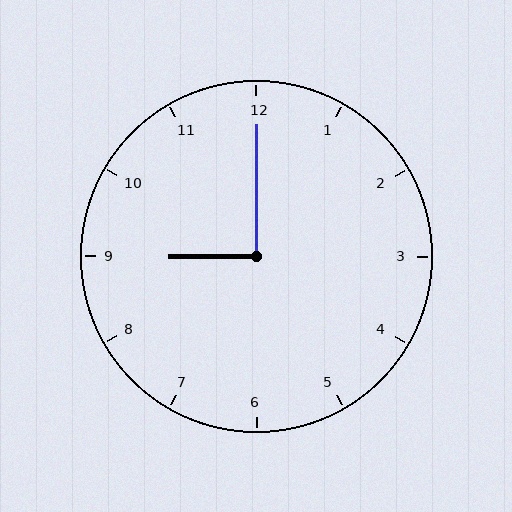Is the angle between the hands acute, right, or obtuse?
It is right.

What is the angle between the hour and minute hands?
Approximately 90 degrees.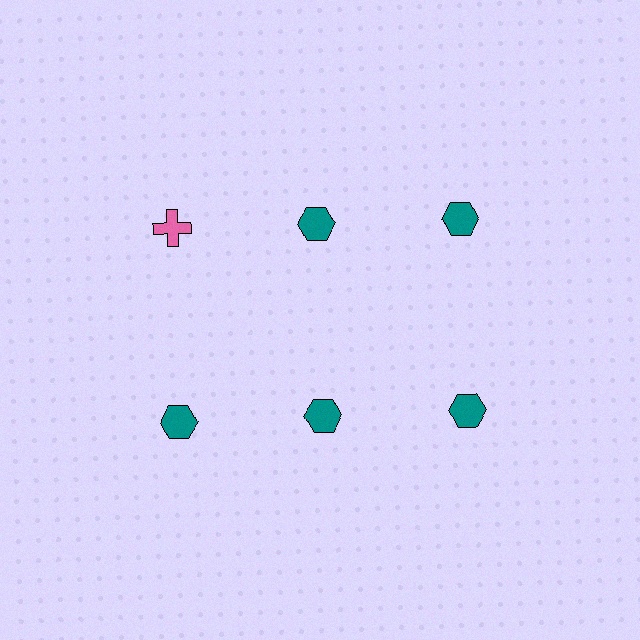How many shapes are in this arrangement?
There are 6 shapes arranged in a grid pattern.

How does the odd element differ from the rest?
It differs in both color (pink instead of teal) and shape (cross instead of hexagon).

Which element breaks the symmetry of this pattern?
The pink cross in the top row, leftmost column breaks the symmetry. All other shapes are teal hexagons.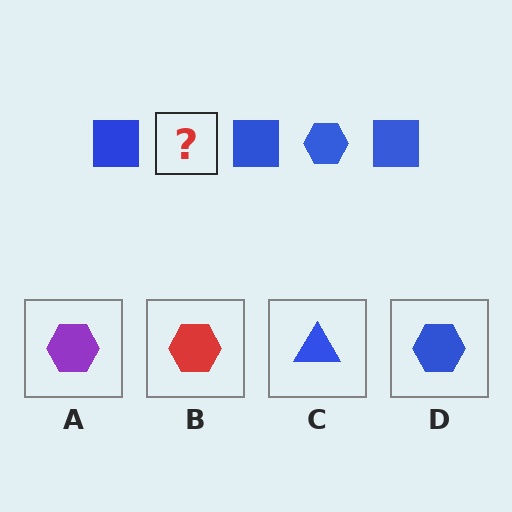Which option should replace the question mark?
Option D.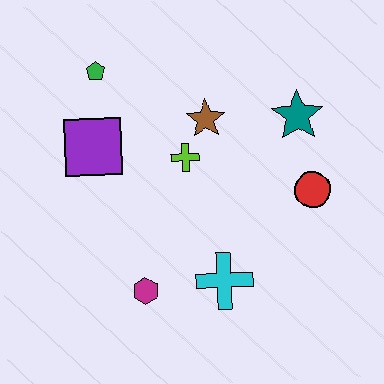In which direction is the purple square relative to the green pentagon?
The purple square is below the green pentagon.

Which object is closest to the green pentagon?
The purple square is closest to the green pentagon.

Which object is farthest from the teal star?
The magenta hexagon is farthest from the teal star.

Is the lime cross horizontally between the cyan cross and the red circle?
No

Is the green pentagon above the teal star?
Yes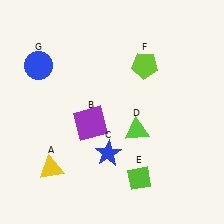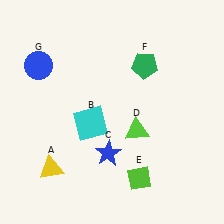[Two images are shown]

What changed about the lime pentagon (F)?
In Image 1, F is lime. In Image 2, it changed to green.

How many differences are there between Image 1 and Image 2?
There are 2 differences between the two images.